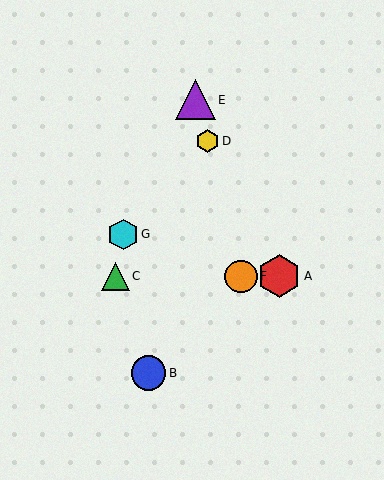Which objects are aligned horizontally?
Objects A, C, F are aligned horizontally.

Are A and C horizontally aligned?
Yes, both are at y≈276.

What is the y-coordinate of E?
Object E is at y≈100.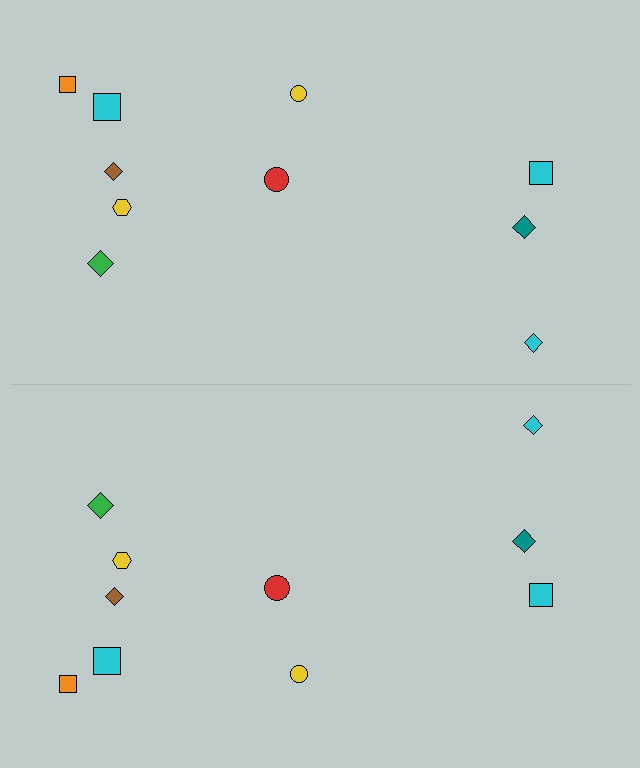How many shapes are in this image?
There are 20 shapes in this image.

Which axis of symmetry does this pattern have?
The pattern has a horizontal axis of symmetry running through the center of the image.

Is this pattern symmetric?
Yes, this pattern has bilateral (reflection) symmetry.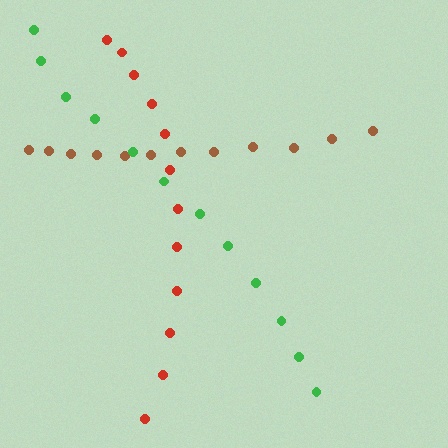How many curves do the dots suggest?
There are 3 distinct paths.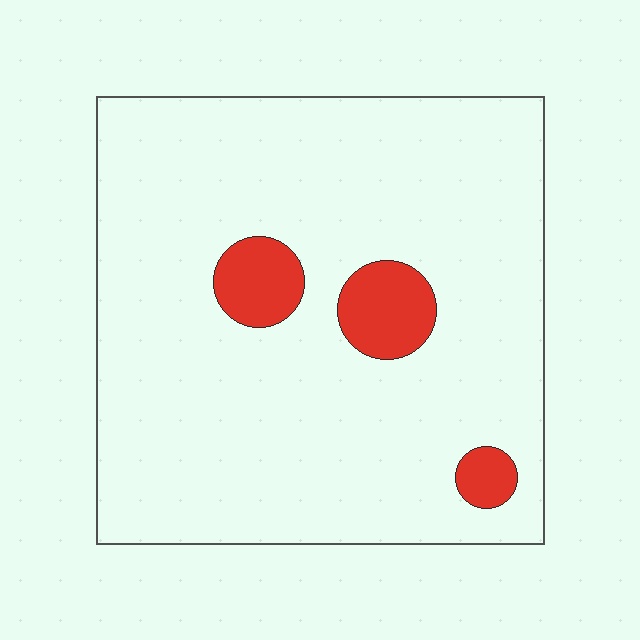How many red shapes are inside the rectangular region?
3.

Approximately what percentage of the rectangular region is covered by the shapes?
Approximately 10%.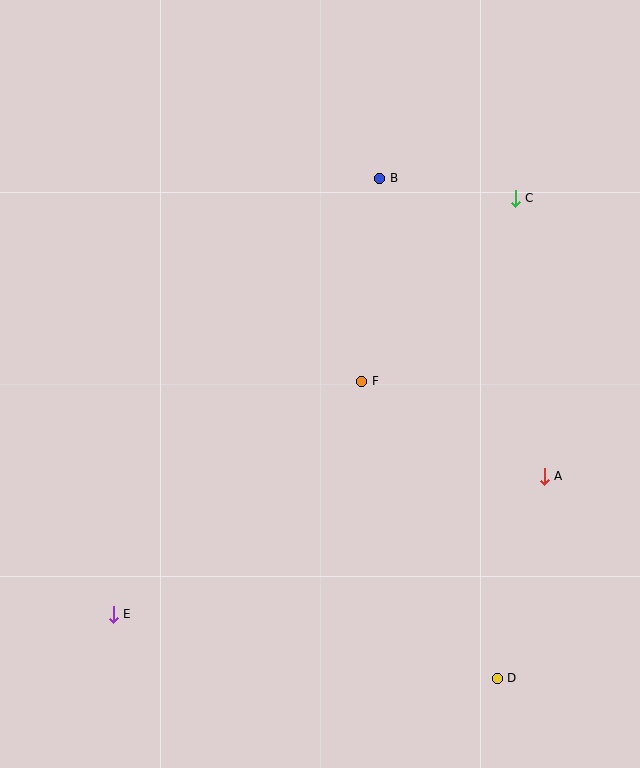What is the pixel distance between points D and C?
The distance between D and C is 480 pixels.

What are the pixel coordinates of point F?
Point F is at (362, 381).